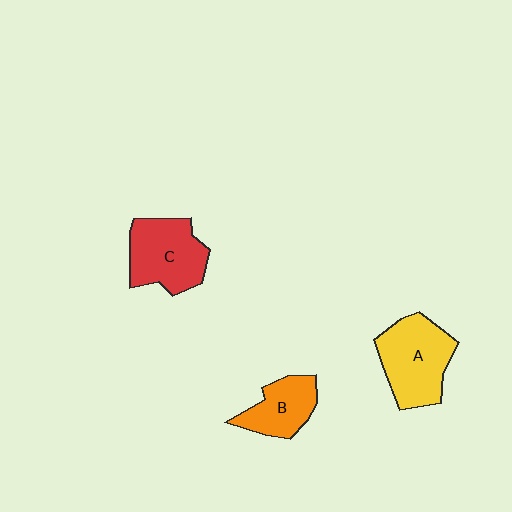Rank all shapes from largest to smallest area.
From largest to smallest: A (yellow), C (red), B (orange).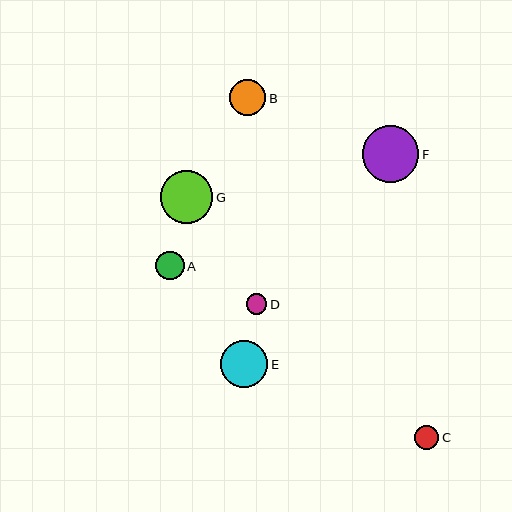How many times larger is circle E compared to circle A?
Circle E is approximately 1.7 times the size of circle A.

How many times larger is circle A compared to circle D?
Circle A is approximately 1.4 times the size of circle D.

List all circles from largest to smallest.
From largest to smallest: F, G, E, B, A, C, D.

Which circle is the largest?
Circle F is the largest with a size of approximately 56 pixels.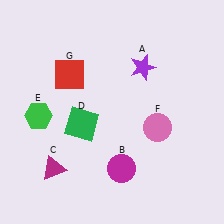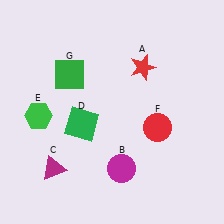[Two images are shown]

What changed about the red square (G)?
In Image 1, G is red. In Image 2, it changed to green.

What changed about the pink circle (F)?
In Image 1, F is pink. In Image 2, it changed to red.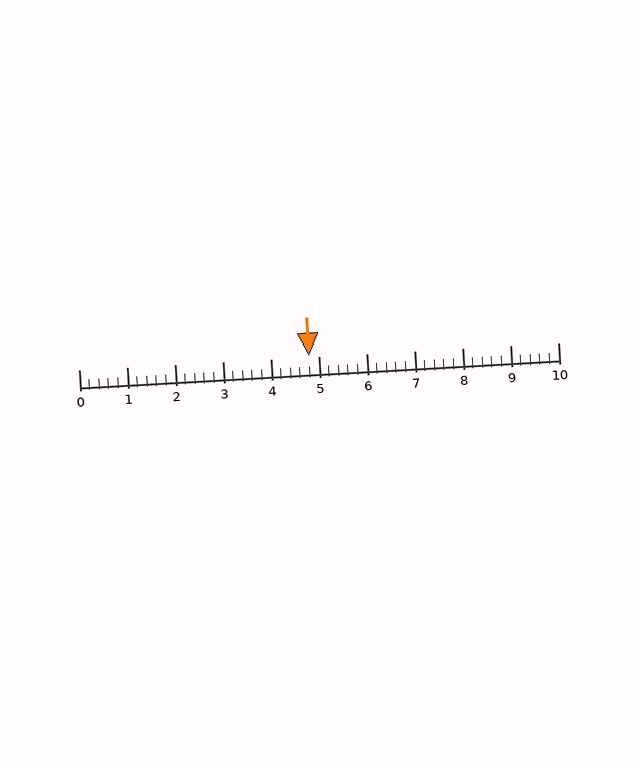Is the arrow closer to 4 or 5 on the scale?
The arrow is closer to 5.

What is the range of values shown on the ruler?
The ruler shows values from 0 to 10.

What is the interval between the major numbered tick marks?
The major tick marks are spaced 1 units apart.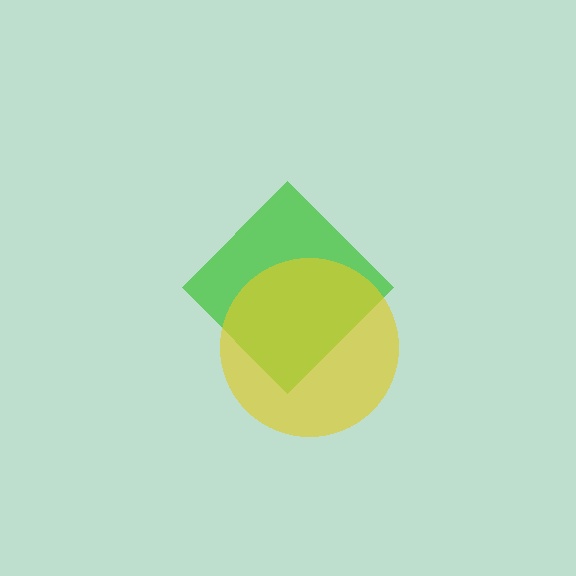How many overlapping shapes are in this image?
There are 2 overlapping shapes in the image.